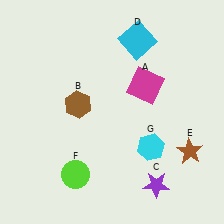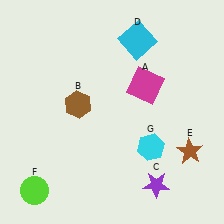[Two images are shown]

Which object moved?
The lime circle (F) moved left.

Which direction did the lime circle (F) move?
The lime circle (F) moved left.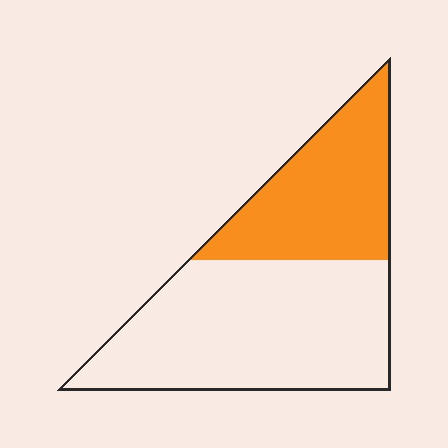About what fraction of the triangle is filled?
About three eighths (3/8).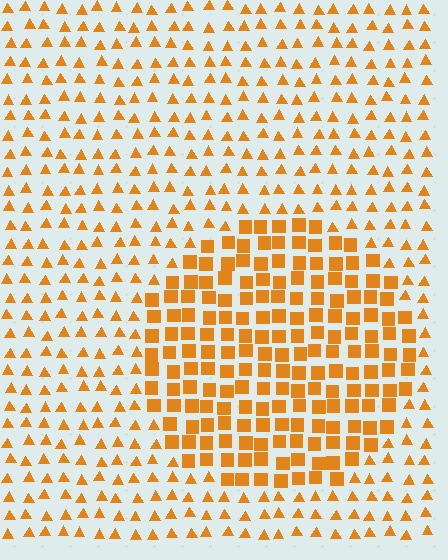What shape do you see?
I see a circle.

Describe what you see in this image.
The image is filled with small orange elements arranged in a uniform grid. A circle-shaped region contains squares, while the surrounding area contains triangles. The boundary is defined purely by the change in element shape.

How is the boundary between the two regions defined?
The boundary is defined by a change in element shape: squares inside vs. triangles outside. All elements share the same color and spacing.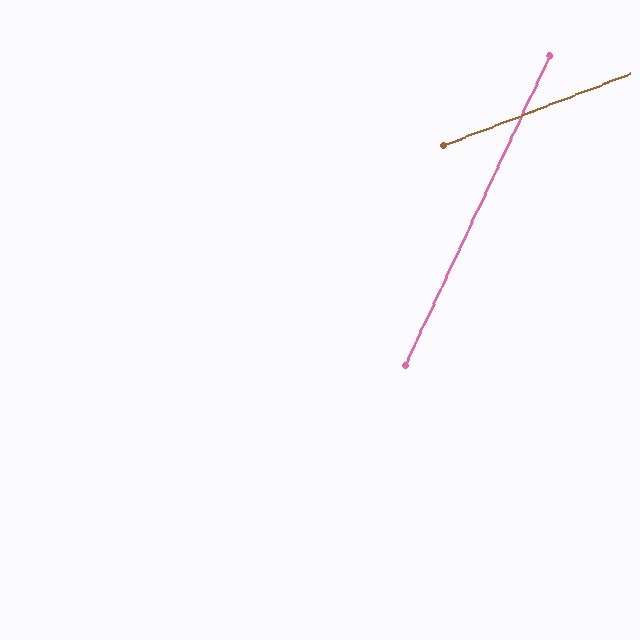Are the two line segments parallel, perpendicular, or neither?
Neither parallel nor perpendicular — they differ by about 44°.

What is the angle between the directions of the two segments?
Approximately 44 degrees.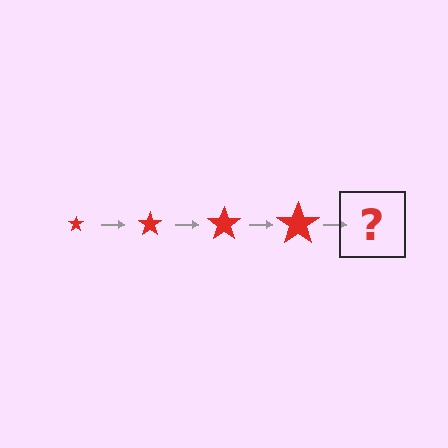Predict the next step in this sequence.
The next step is a red star, larger than the previous one.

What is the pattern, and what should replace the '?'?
The pattern is that the star gets progressively larger each step. The '?' should be a red star, larger than the previous one.